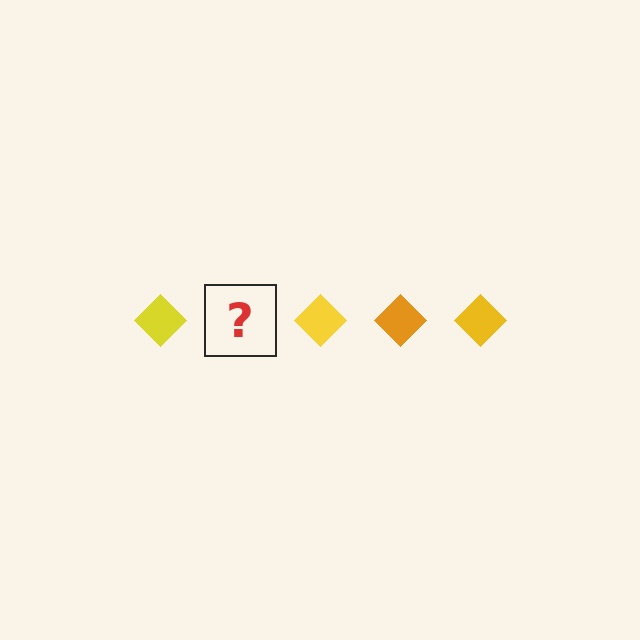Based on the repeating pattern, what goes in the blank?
The blank should be an orange diamond.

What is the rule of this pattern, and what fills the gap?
The rule is that the pattern cycles through yellow, orange diamonds. The gap should be filled with an orange diamond.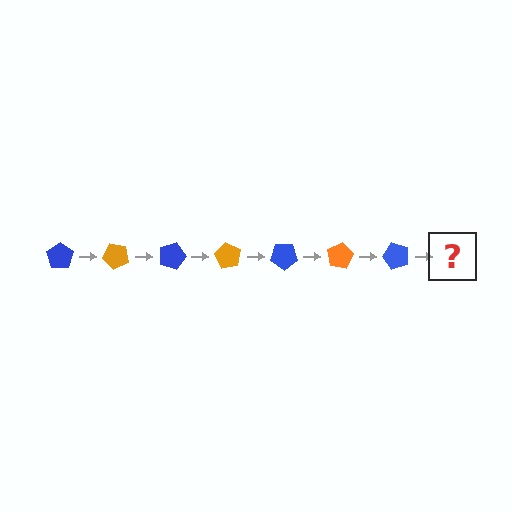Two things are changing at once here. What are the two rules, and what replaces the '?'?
The two rules are that it rotates 45 degrees each step and the color cycles through blue and orange. The '?' should be an orange pentagon, rotated 315 degrees from the start.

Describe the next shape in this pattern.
It should be an orange pentagon, rotated 315 degrees from the start.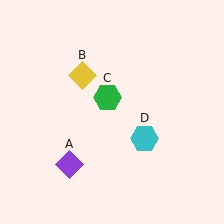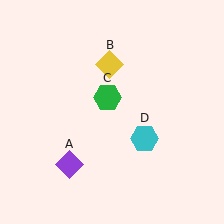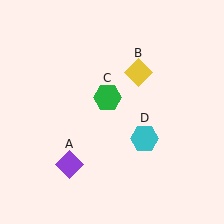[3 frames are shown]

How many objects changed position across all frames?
1 object changed position: yellow diamond (object B).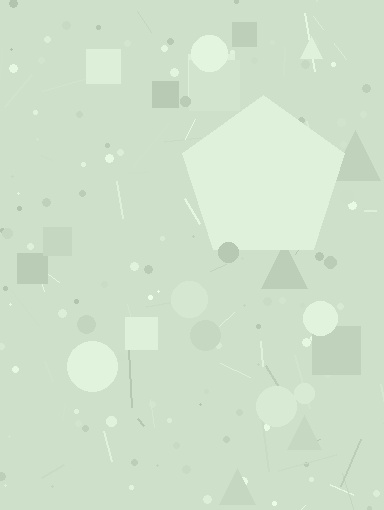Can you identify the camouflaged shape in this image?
The camouflaged shape is a pentagon.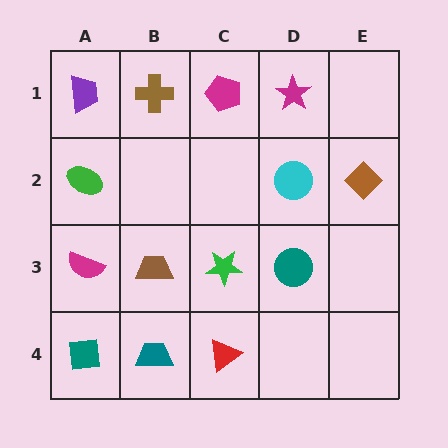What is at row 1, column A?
A purple trapezoid.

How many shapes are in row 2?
3 shapes.